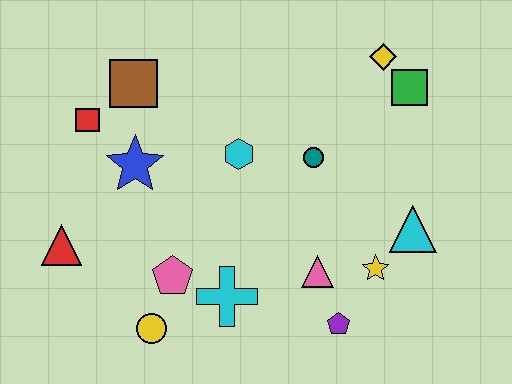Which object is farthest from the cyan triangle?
The red triangle is farthest from the cyan triangle.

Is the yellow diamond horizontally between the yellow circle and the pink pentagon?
No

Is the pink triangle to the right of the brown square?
Yes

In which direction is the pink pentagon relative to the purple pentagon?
The pink pentagon is to the left of the purple pentagon.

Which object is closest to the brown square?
The red square is closest to the brown square.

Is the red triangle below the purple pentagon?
No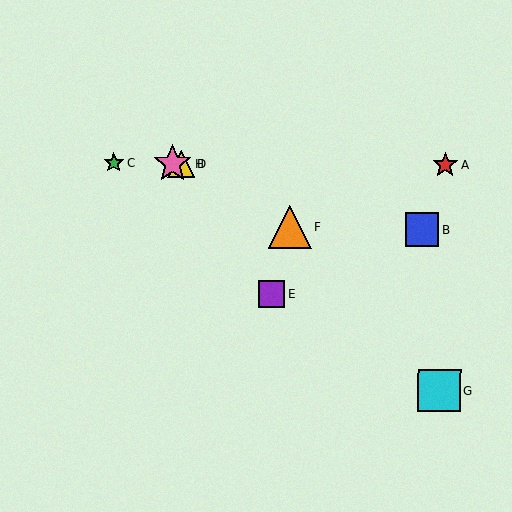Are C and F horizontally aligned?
No, C is at y≈163 and F is at y≈227.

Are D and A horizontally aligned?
Yes, both are at y≈163.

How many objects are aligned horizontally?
4 objects (A, C, D, H) are aligned horizontally.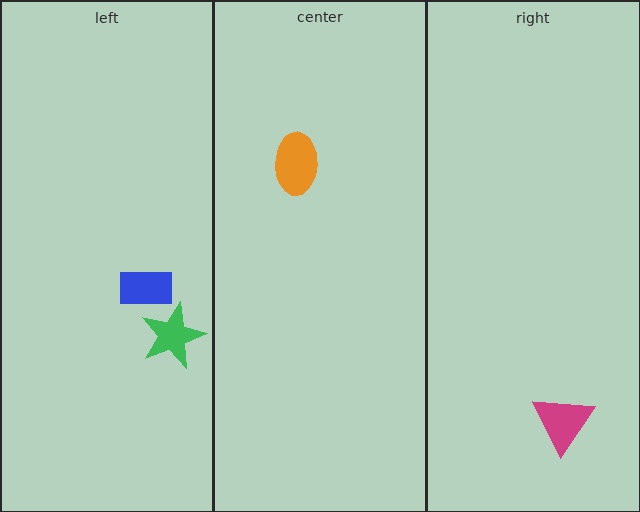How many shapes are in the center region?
1.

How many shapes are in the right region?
1.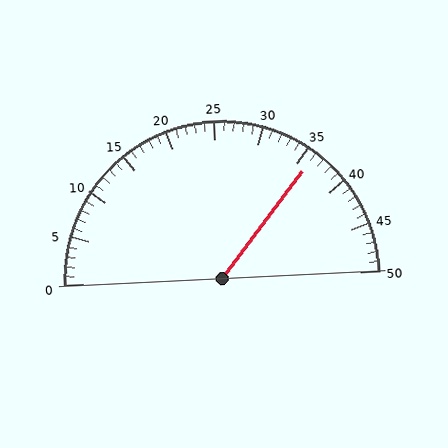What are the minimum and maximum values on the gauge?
The gauge ranges from 0 to 50.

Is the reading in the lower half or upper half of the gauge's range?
The reading is in the upper half of the range (0 to 50).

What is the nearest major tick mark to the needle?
The nearest major tick mark is 35.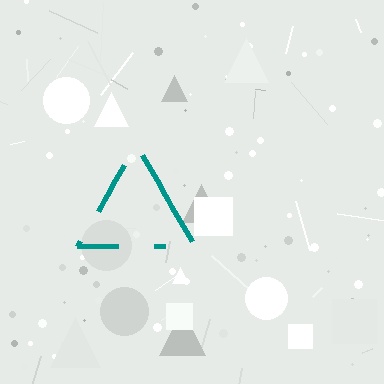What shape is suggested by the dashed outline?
The dashed outline suggests a triangle.